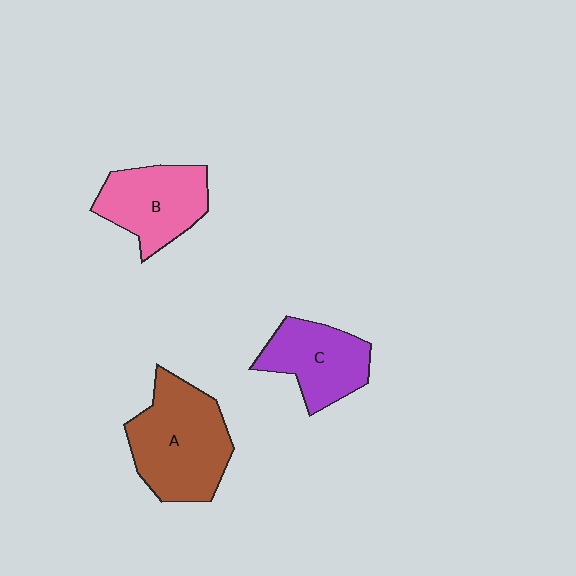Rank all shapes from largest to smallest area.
From largest to smallest: A (brown), B (pink), C (purple).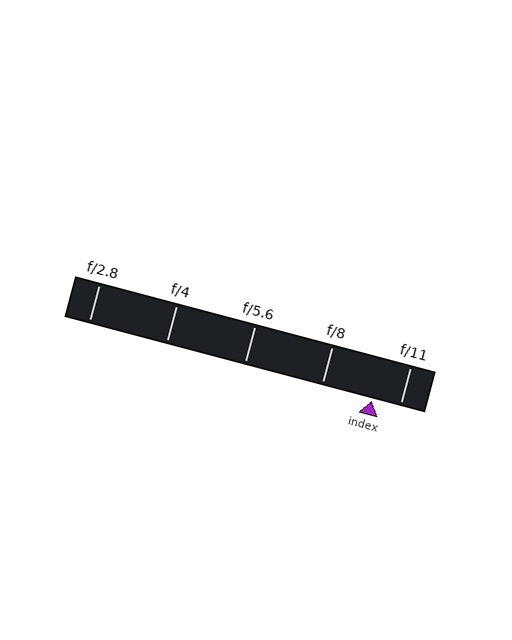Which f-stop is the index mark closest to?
The index mark is closest to f/11.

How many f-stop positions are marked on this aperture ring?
There are 5 f-stop positions marked.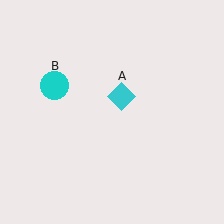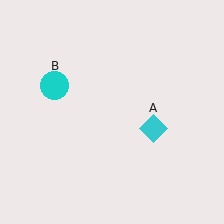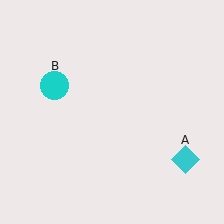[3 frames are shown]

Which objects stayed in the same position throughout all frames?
Cyan circle (object B) remained stationary.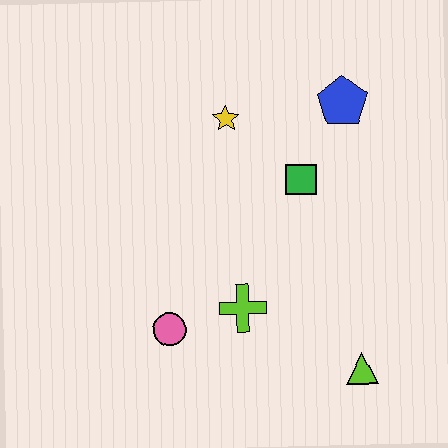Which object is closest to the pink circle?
The lime cross is closest to the pink circle.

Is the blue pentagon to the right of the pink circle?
Yes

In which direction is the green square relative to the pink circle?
The green square is above the pink circle.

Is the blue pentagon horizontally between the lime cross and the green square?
No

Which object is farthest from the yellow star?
The lime triangle is farthest from the yellow star.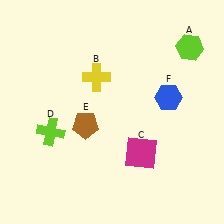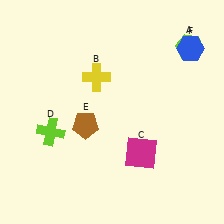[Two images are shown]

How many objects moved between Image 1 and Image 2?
1 object moved between the two images.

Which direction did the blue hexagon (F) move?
The blue hexagon (F) moved up.